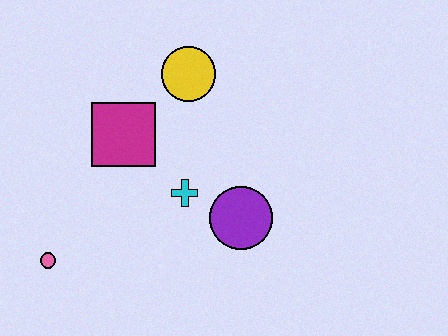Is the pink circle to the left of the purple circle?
Yes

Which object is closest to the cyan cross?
The purple circle is closest to the cyan cross.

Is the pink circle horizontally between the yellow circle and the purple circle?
No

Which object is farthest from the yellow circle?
The pink circle is farthest from the yellow circle.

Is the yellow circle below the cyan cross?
No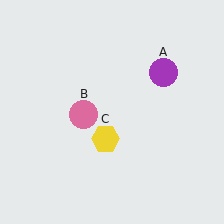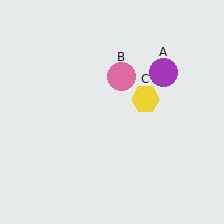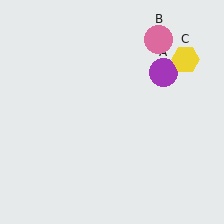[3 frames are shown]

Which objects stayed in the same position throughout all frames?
Purple circle (object A) remained stationary.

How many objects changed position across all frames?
2 objects changed position: pink circle (object B), yellow hexagon (object C).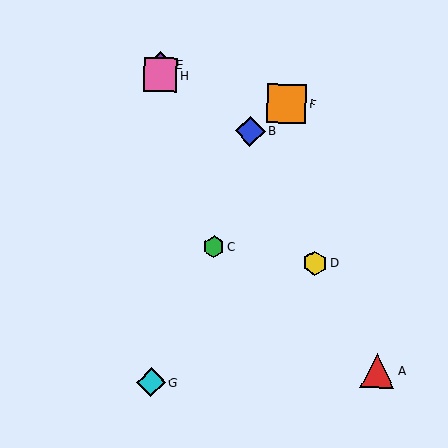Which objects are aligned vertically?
Objects E, G, H are aligned vertically.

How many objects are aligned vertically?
3 objects (E, G, H) are aligned vertically.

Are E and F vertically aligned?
No, E is at x≈161 and F is at x≈286.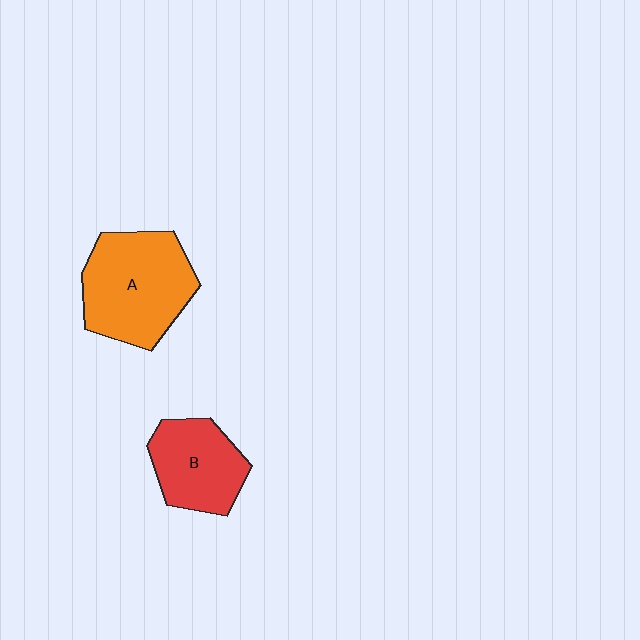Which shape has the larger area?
Shape A (orange).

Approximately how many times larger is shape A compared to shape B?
Approximately 1.4 times.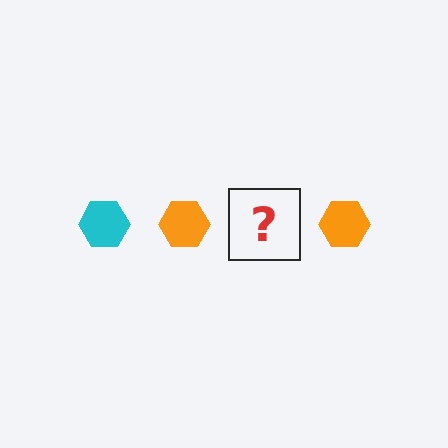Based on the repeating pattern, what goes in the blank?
The blank should be a cyan hexagon.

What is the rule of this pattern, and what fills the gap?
The rule is that the pattern cycles through cyan, orange hexagons. The gap should be filled with a cyan hexagon.